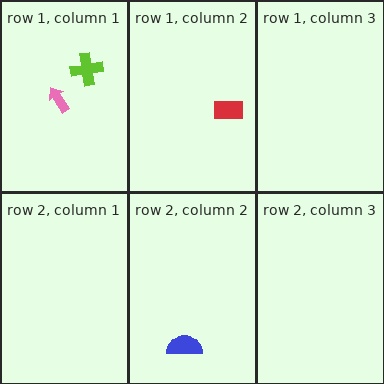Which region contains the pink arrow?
The row 1, column 1 region.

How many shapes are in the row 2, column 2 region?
1.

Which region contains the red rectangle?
The row 1, column 2 region.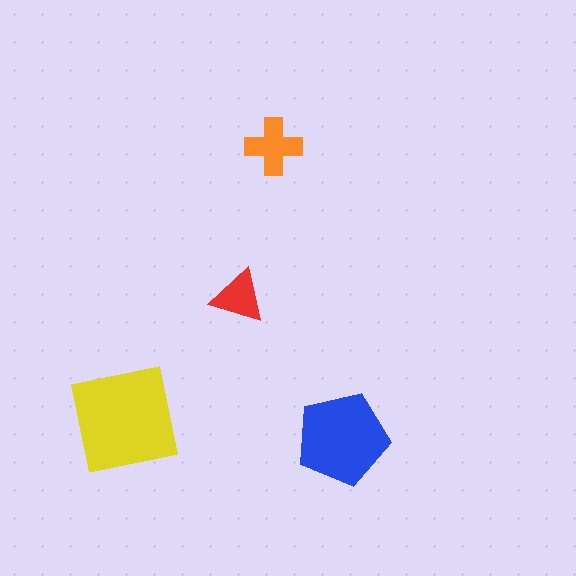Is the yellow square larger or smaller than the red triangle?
Larger.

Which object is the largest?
The yellow square.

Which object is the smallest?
The red triangle.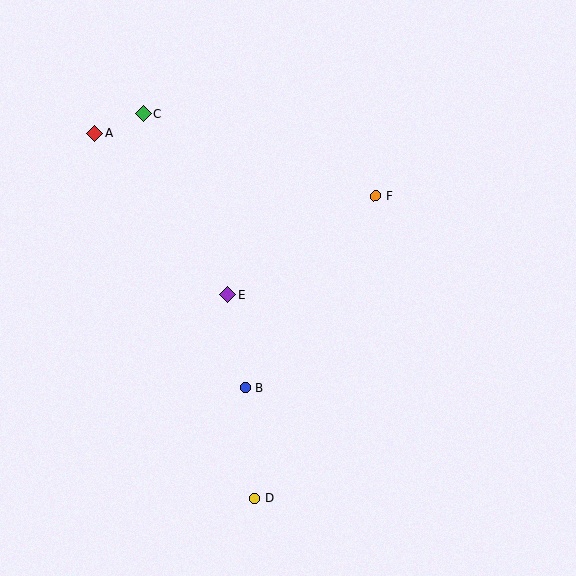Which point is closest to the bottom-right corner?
Point D is closest to the bottom-right corner.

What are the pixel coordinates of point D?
Point D is at (255, 499).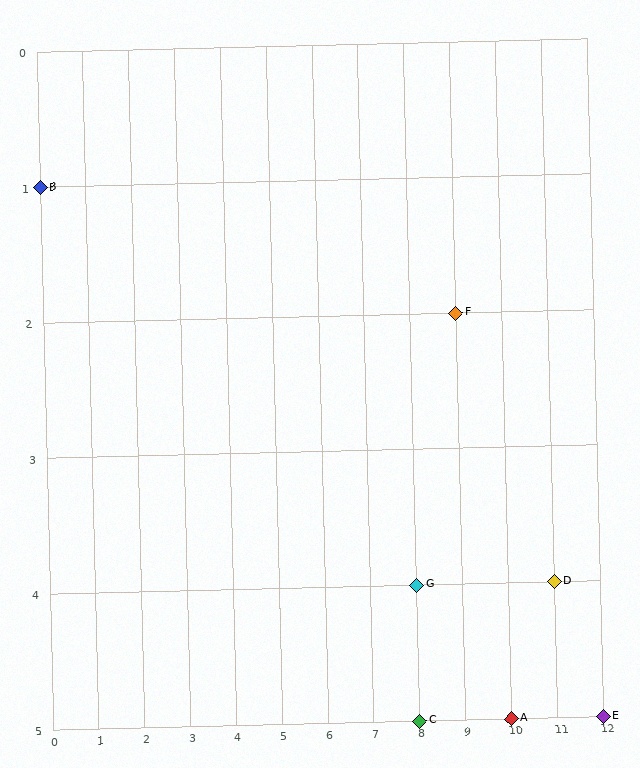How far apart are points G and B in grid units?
Points G and B are 8 columns and 3 rows apart (about 8.5 grid units diagonally).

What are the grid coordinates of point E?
Point E is at grid coordinates (12, 5).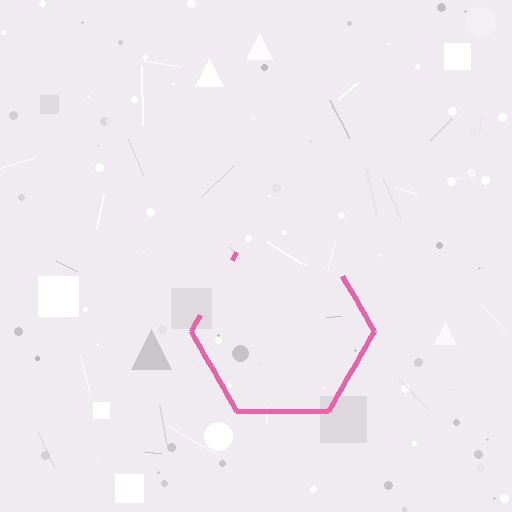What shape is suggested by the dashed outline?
The dashed outline suggests a hexagon.